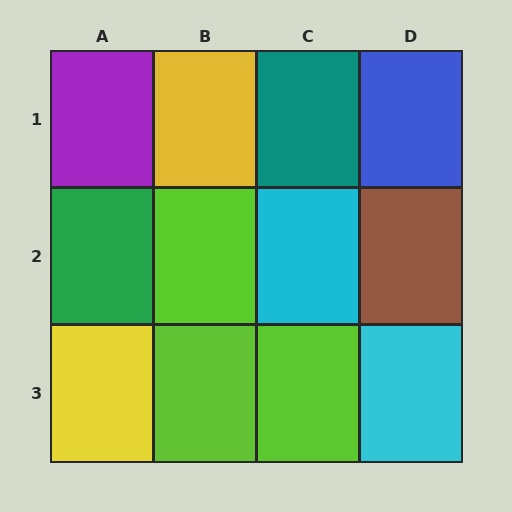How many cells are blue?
1 cell is blue.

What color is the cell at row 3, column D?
Cyan.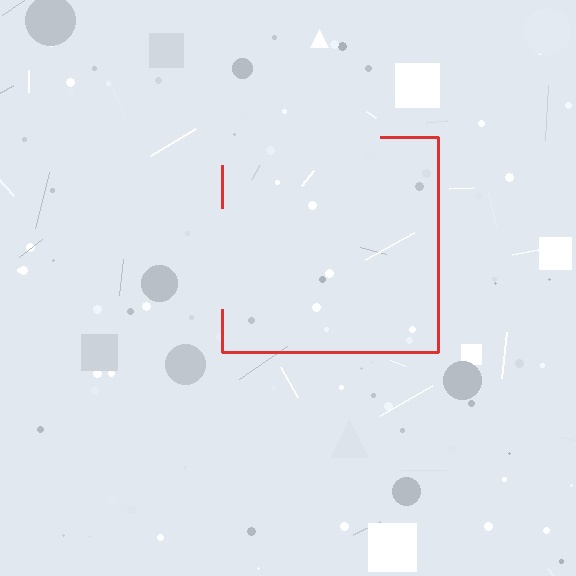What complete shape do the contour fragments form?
The contour fragments form a square.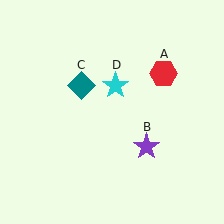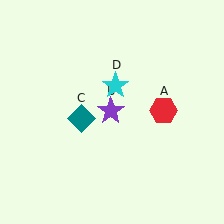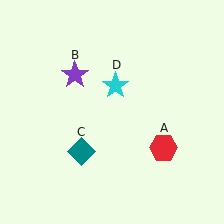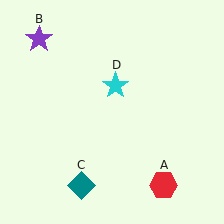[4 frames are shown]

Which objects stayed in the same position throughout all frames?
Cyan star (object D) remained stationary.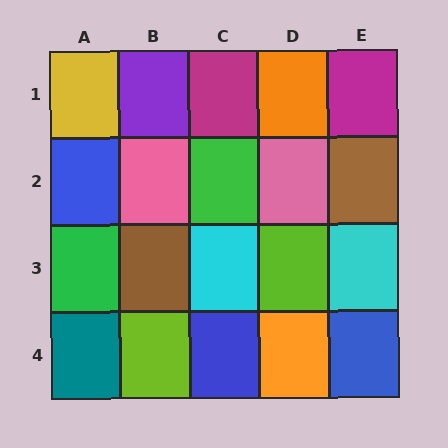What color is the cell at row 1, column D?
Orange.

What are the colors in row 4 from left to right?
Teal, lime, blue, orange, blue.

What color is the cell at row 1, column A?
Yellow.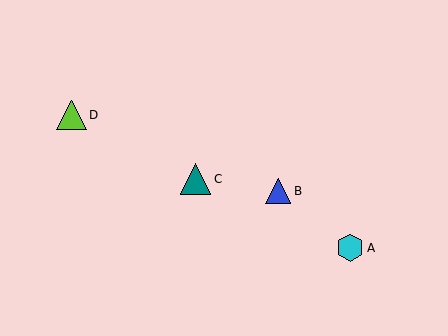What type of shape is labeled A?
Shape A is a cyan hexagon.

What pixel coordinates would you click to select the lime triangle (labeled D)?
Click at (71, 115) to select the lime triangle D.